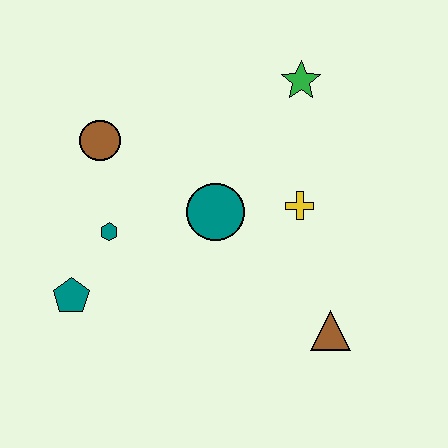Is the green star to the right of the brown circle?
Yes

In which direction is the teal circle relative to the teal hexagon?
The teal circle is to the right of the teal hexagon.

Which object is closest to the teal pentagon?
The teal hexagon is closest to the teal pentagon.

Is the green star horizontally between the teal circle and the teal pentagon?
No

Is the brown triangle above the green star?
No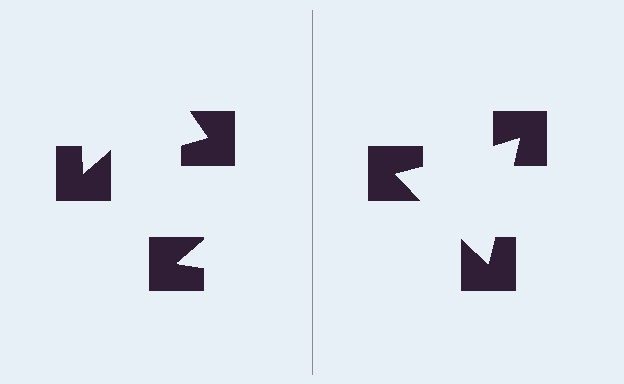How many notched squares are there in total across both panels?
6 — 3 on each side.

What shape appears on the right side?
An illusory triangle.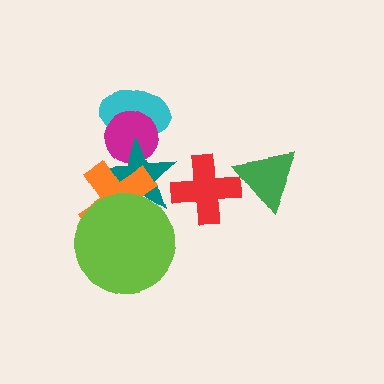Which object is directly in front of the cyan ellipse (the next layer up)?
The magenta circle is directly in front of the cyan ellipse.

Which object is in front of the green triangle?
The red cross is in front of the green triangle.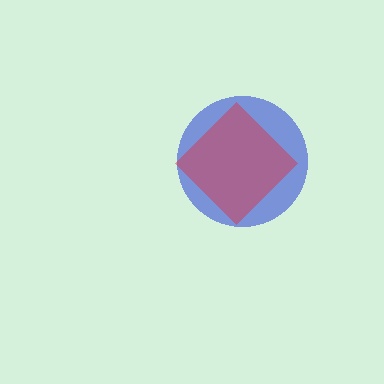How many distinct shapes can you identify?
There are 2 distinct shapes: a blue circle, a red diamond.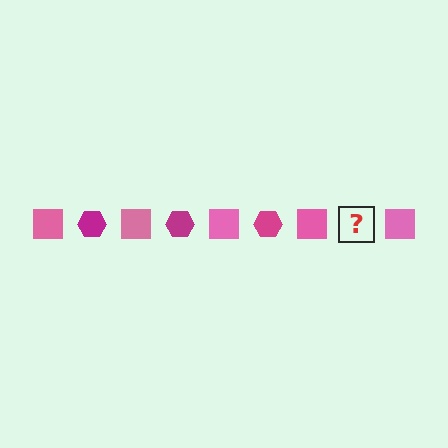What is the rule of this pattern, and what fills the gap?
The rule is that the pattern alternates between pink square and magenta hexagon. The gap should be filled with a magenta hexagon.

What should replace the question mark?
The question mark should be replaced with a magenta hexagon.